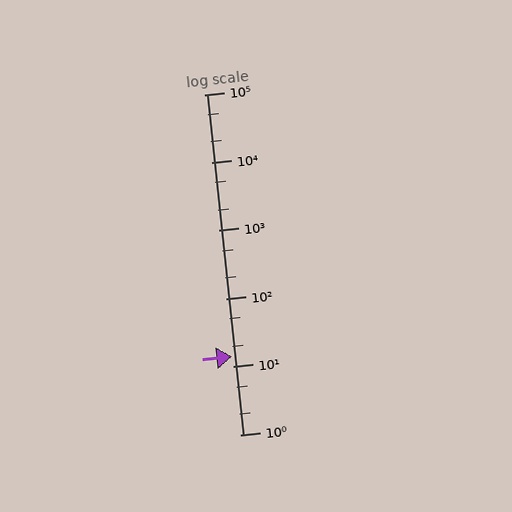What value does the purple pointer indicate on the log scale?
The pointer indicates approximately 14.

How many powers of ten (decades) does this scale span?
The scale spans 5 decades, from 1 to 100000.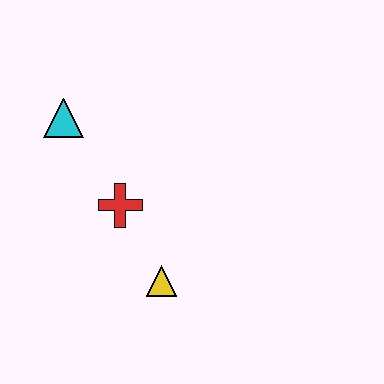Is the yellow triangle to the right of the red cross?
Yes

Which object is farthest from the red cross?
The cyan triangle is farthest from the red cross.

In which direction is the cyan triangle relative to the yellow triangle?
The cyan triangle is above the yellow triangle.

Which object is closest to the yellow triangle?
The red cross is closest to the yellow triangle.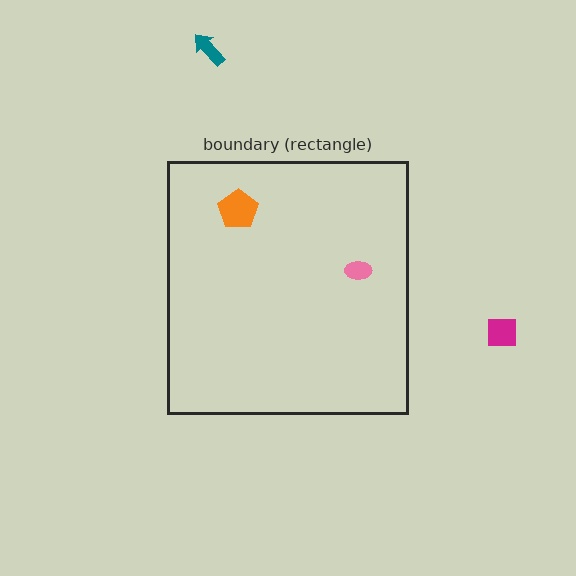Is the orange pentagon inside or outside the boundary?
Inside.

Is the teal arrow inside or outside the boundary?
Outside.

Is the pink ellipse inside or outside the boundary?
Inside.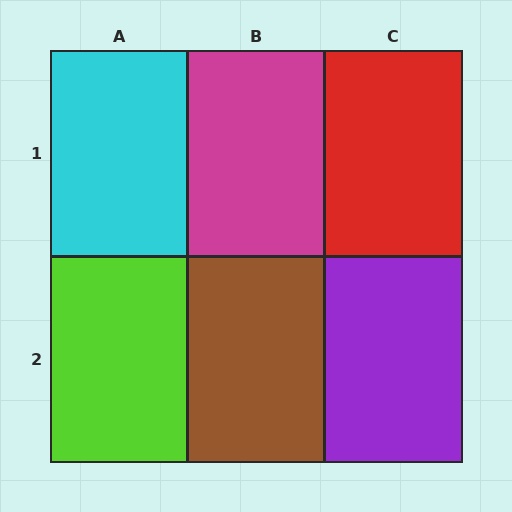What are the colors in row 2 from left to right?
Lime, brown, purple.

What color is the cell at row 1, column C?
Red.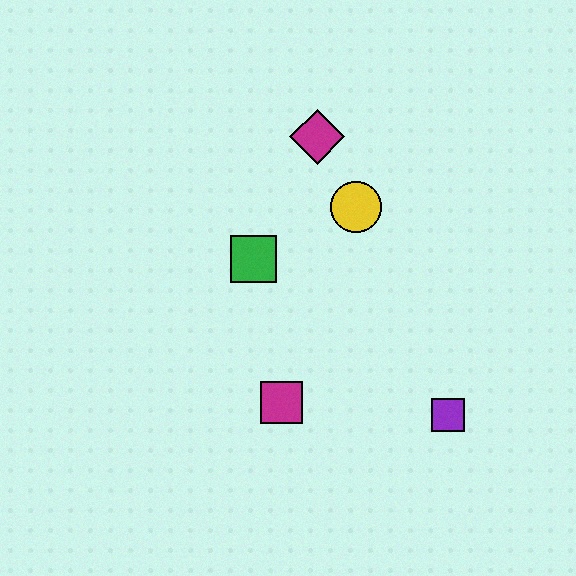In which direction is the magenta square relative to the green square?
The magenta square is below the green square.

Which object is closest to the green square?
The yellow circle is closest to the green square.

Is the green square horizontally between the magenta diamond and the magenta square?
No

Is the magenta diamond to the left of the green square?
No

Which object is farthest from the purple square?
The magenta diamond is farthest from the purple square.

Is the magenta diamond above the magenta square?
Yes